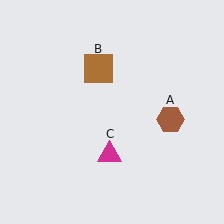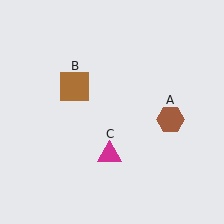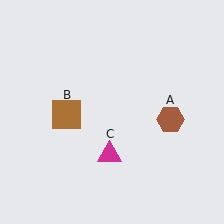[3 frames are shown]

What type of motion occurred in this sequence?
The brown square (object B) rotated counterclockwise around the center of the scene.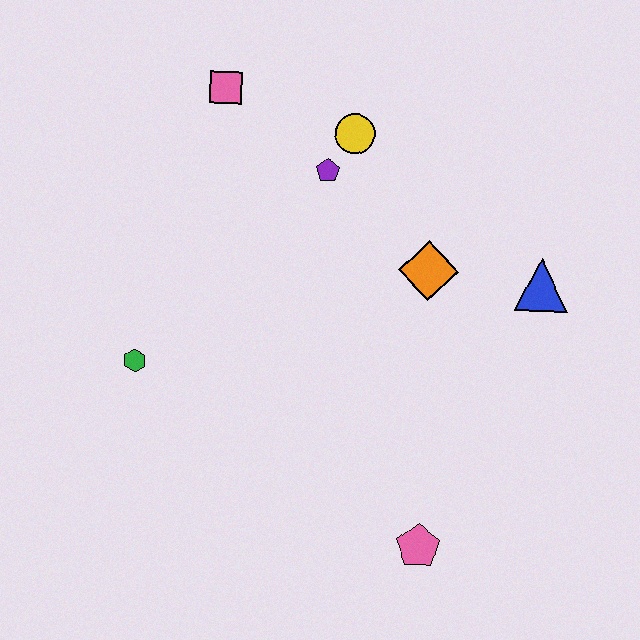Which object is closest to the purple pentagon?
The yellow circle is closest to the purple pentagon.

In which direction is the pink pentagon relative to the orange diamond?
The pink pentagon is below the orange diamond.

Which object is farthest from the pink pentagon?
The pink square is farthest from the pink pentagon.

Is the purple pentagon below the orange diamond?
No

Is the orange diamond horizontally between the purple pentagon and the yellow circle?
No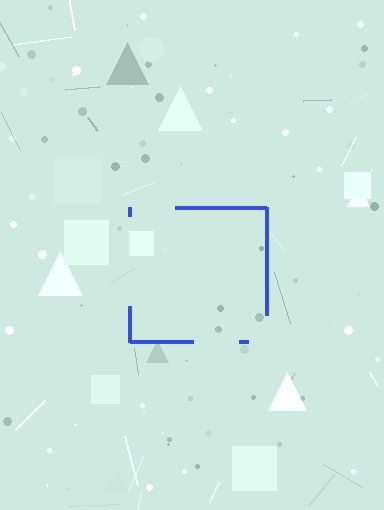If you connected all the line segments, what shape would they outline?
They would outline a square.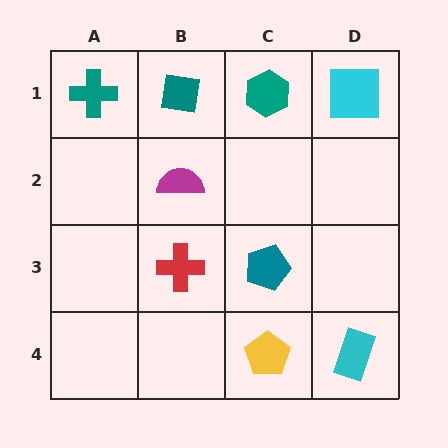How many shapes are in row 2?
1 shape.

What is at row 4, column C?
A yellow pentagon.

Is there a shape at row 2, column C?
No, that cell is empty.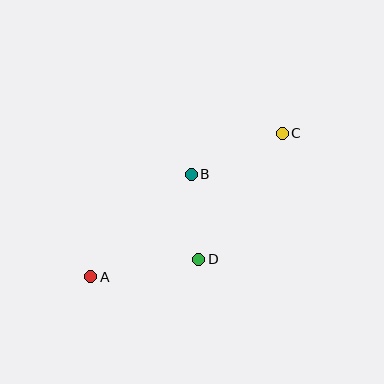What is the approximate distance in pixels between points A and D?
The distance between A and D is approximately 110 pixels.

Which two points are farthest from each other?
Points A and C are farthest from each other.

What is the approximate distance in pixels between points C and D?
The distance between C and D is approximately 151 pixels.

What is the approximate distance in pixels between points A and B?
The distance between A and B is approximately 144 pixels.